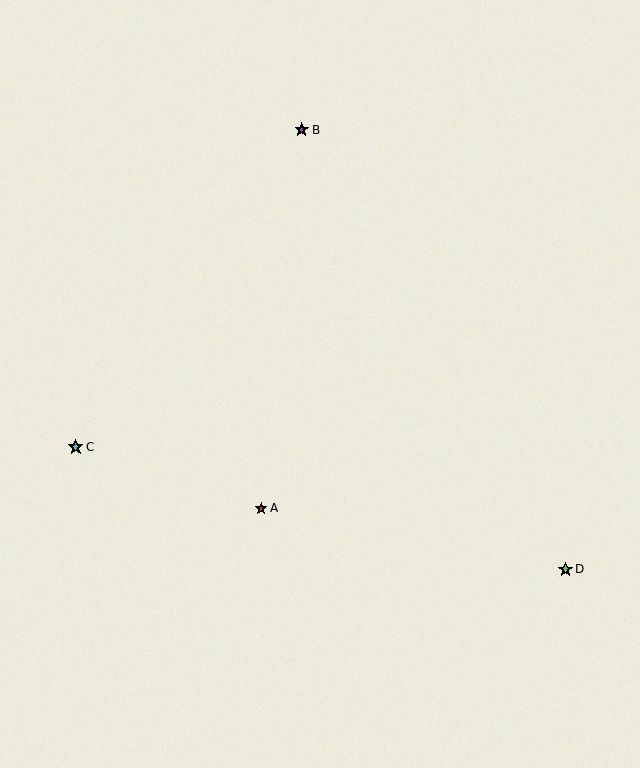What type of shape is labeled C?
Shape C is a cyan star.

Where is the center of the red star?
The center of the red star is at (261, 508).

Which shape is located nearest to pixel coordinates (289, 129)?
The purple star (labeled B) at (302, 130) is nearest to that location.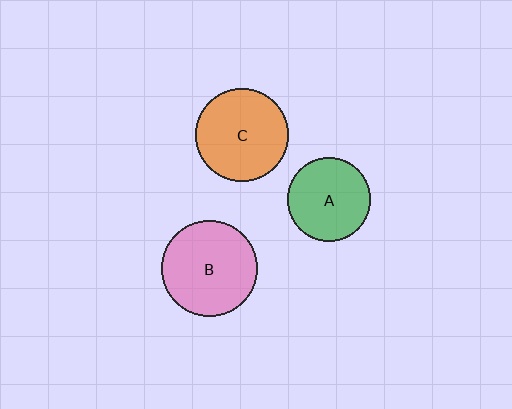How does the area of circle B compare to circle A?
Approximately 1.3 times.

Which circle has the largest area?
Circle B (pink).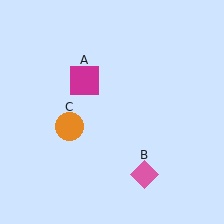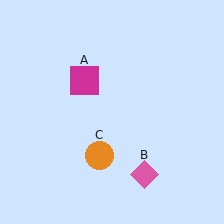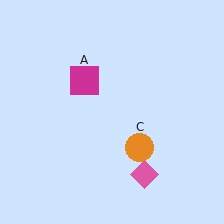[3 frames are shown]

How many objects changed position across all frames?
1 object changed position: orange circle (object C).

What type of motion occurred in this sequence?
The orange circle (object C) rotated counterclockwise around the center of the scene.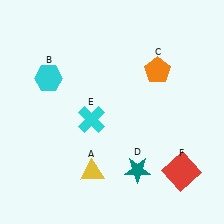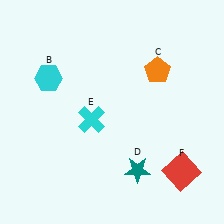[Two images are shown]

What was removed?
The yellow triangle (A) was removed in Image 2.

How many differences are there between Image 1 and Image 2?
There is 1 difference between the two images.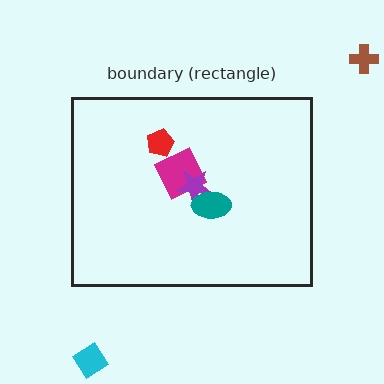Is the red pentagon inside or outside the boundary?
Inside.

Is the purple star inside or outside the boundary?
Inside.